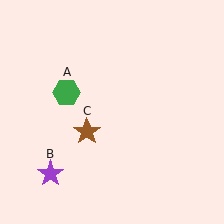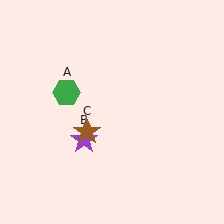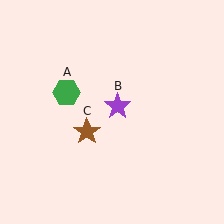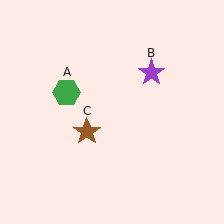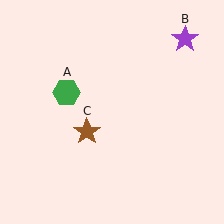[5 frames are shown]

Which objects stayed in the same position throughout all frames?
Green hexagon (object A) and brown star (object C) remained stationary.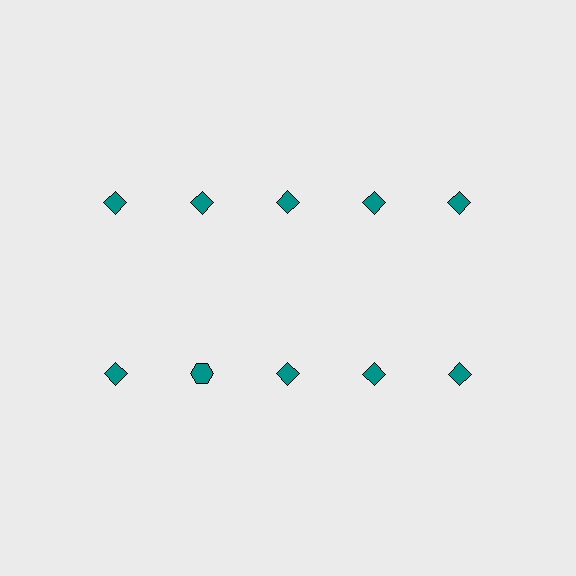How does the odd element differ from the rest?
It has a different shape: hexagon instead of diamond.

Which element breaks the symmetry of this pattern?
The teal hexagon in the second row, second from left column breaks the symmetry. All other shapes are teal diamonds.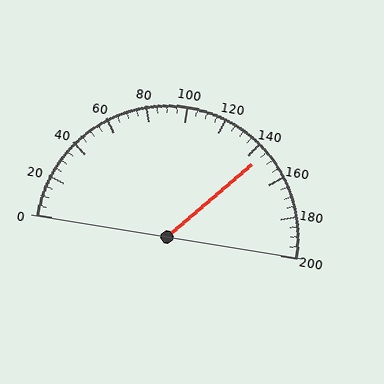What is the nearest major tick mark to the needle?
The nearest major tick mark is 140.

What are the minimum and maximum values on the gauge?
The gauge ranges from 0 to 200.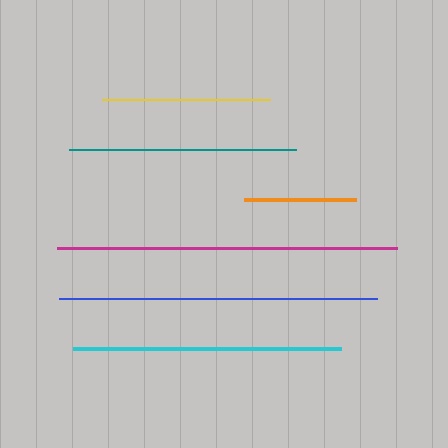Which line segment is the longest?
The magenta line is the longest at approximately 340 pixels.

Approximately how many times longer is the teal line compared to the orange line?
The teal line is approximately 2.0 times the length of the orange line.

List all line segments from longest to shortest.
From longest to shortest: magenta, blue, cyan, teal, yellow, orange.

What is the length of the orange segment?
The orange segment is approximately 112 pixels long.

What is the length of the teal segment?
The teal segment is approximately 227 pixels long.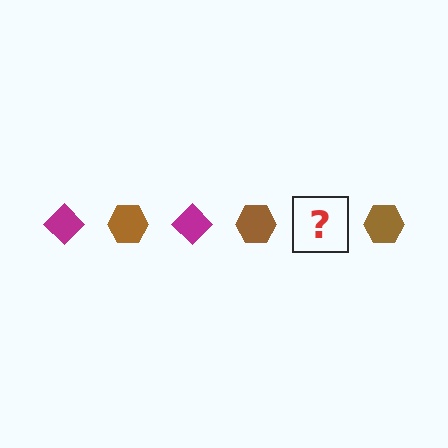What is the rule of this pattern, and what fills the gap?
The rule is that the pattern alternates between magenta diamond and brown hexagon. The gap should be filled with a magenta diamond.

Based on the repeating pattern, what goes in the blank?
The blank should be a magenta diamond.